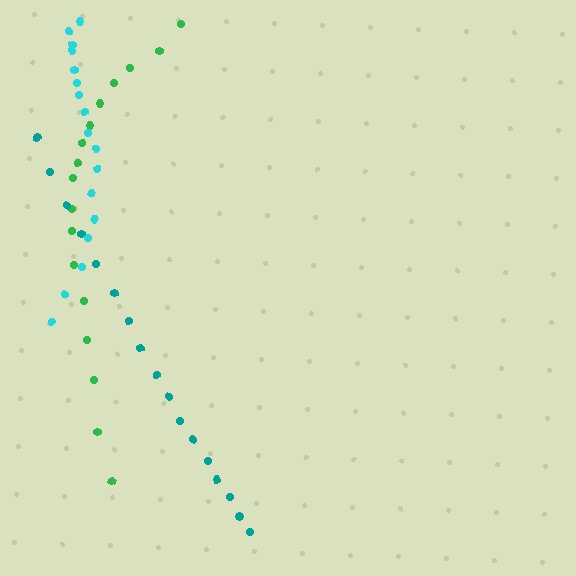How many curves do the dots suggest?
There are 3 distinct paths.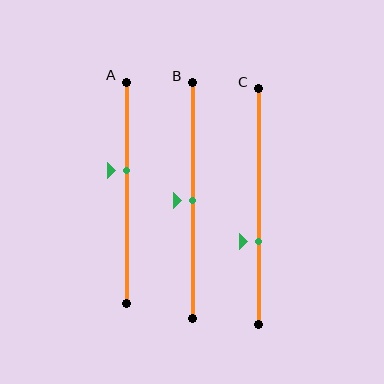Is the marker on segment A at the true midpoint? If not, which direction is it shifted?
No, the marker on segment A is shifted upward by about 10% of the segment length.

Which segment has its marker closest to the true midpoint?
Segment B has its marker closest to the true midpoint.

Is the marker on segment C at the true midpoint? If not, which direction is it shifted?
No, the marker on segment C is shifted downward by about 15% of the segment length.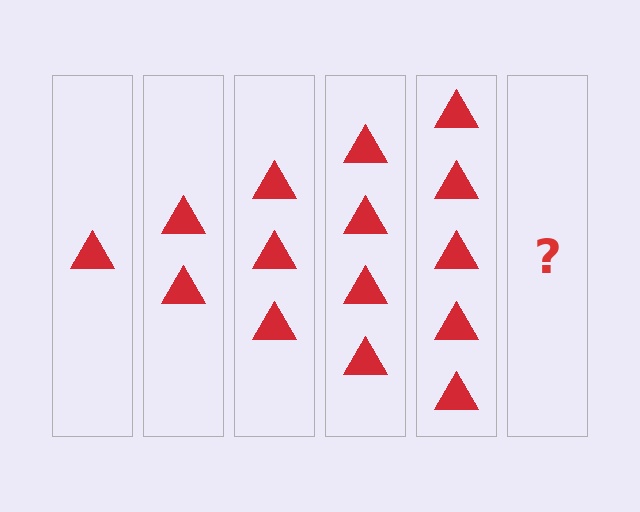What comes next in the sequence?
The next element should be 6 triangles.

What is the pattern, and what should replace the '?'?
The pattern is that each step adds one more triangle. The '?' should be 6 triangles.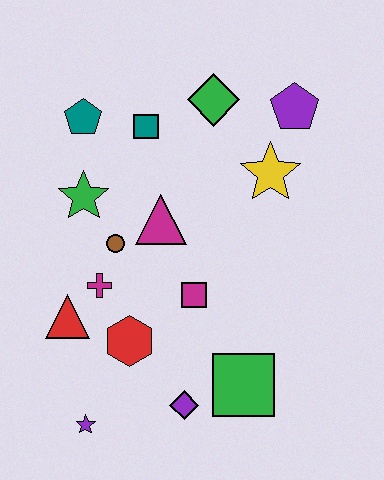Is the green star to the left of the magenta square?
Yes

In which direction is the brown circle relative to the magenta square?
The brown circle is to the left of the magenta square.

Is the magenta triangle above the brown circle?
Yes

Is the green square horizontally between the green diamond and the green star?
No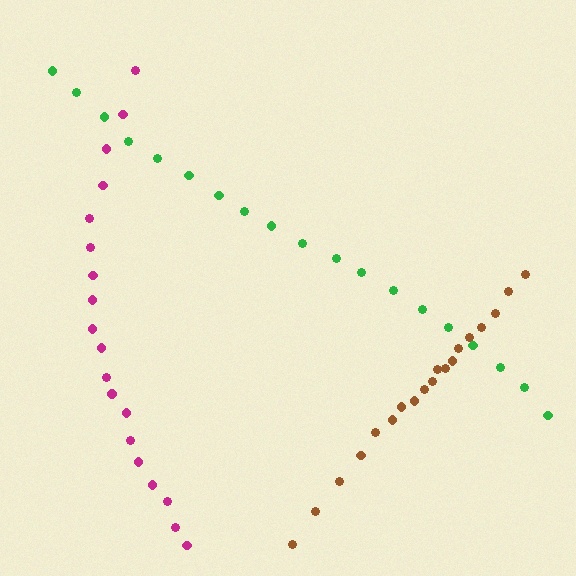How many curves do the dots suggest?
There are 3 distinct paths.